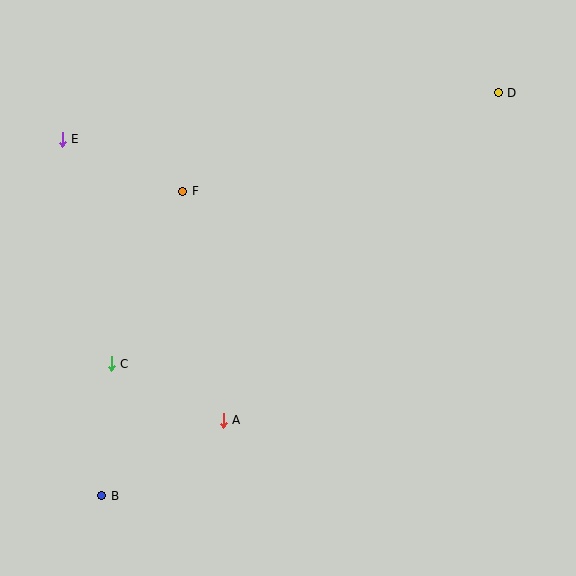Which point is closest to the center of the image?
Point F at (183, 191) is closest to the center.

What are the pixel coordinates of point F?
Point F is at (183, 191).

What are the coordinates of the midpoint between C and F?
The midpoint between C and F is at (147, 278).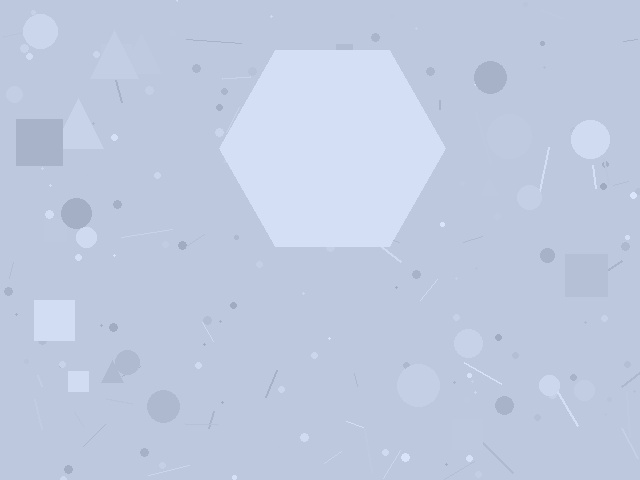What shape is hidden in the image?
A hexagon is hidden in the image.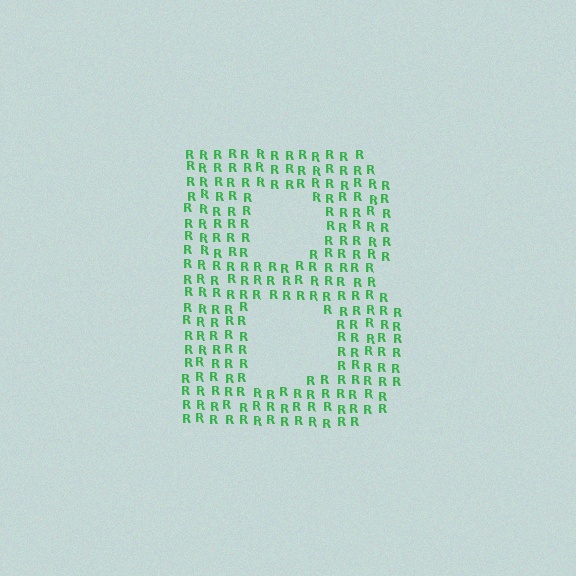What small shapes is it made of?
It is made of small letter R's.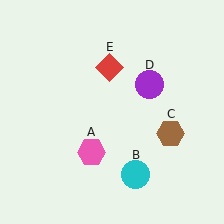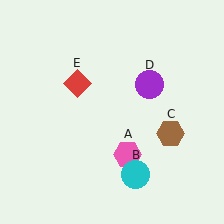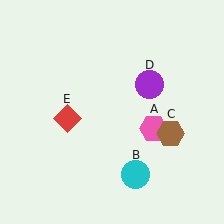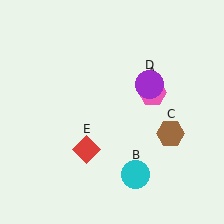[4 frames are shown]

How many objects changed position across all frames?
2 objects changed position: pink hexagon (object A), red diamond (object E).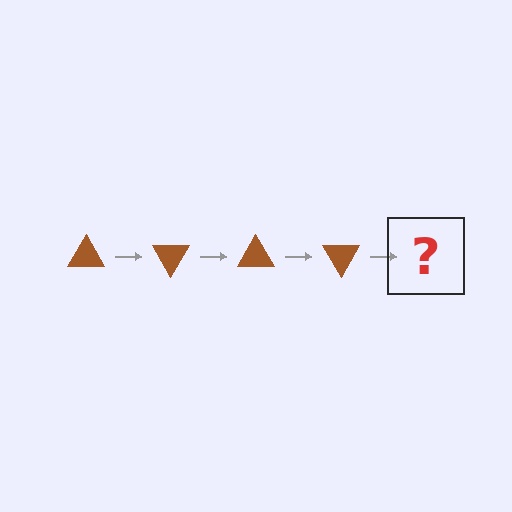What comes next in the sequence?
The next element should be a brown triangle rotated 240 degrees.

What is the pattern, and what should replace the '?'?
The pattern is that the triangle rotates 60 degrees each step. The '?' should be a brown triangle rotated 240 degrees.